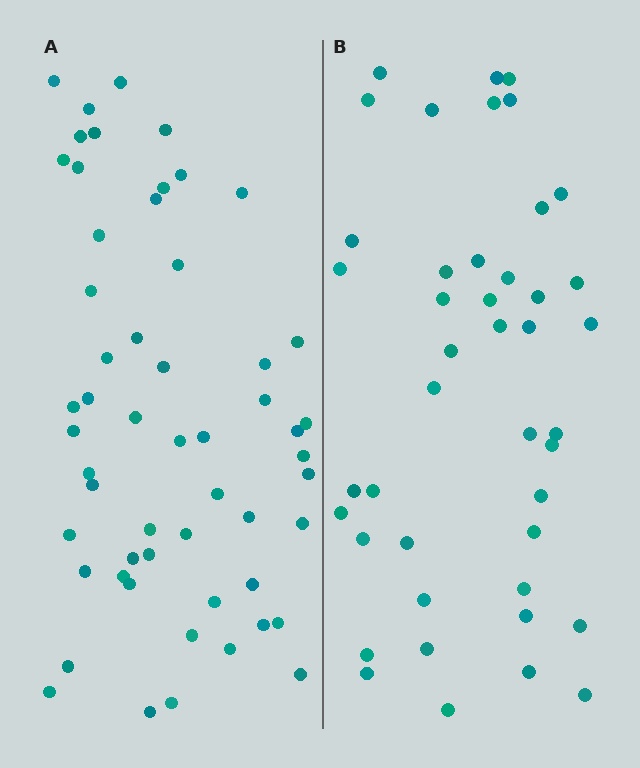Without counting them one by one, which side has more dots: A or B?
Region A (the left region) has more dots.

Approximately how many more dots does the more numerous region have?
Region A has roughly 12 or so more dots than region B.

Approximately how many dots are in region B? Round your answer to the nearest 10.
About 40 dots. (The exact count is 43, which rounds to 40.)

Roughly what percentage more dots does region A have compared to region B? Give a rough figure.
About 30% more.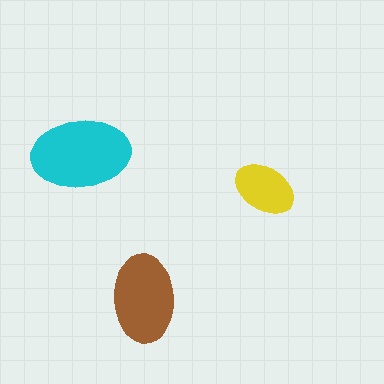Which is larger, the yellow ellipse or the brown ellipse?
The brown one.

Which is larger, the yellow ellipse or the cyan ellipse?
The cyan one.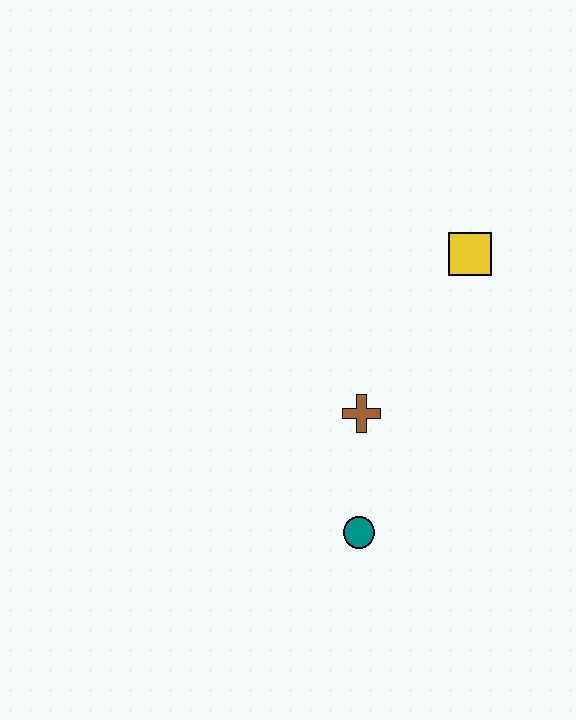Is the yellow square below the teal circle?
No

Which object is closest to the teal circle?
The brown cross is closest to the teal circle.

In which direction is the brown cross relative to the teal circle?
The brown cross is above the teal circle.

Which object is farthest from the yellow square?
The teal circle is farthest from the yellow square.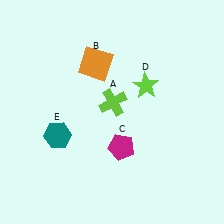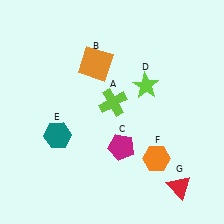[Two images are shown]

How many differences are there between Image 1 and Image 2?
There are 2 differences between the two images.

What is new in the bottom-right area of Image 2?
A red triangle (G) was added in the bottom-right area of Image 2.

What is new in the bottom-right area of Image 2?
An orange hexagon (F) was added in the bottom-right area of Image 2.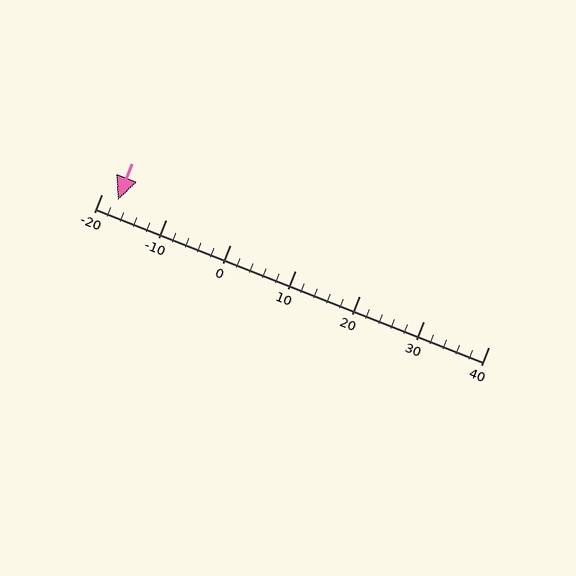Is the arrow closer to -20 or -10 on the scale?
The arrow is closer to -20.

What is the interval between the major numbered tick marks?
The major tick marks are spaced 10 units apart.